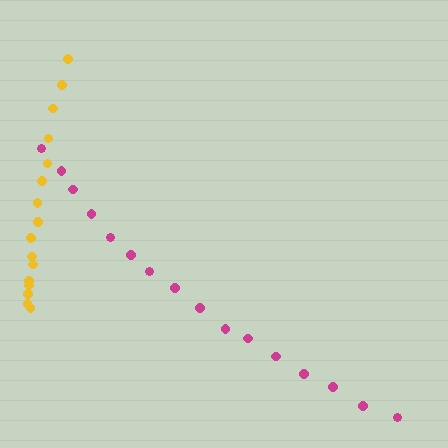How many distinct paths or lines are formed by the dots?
There are 2 distinct paths.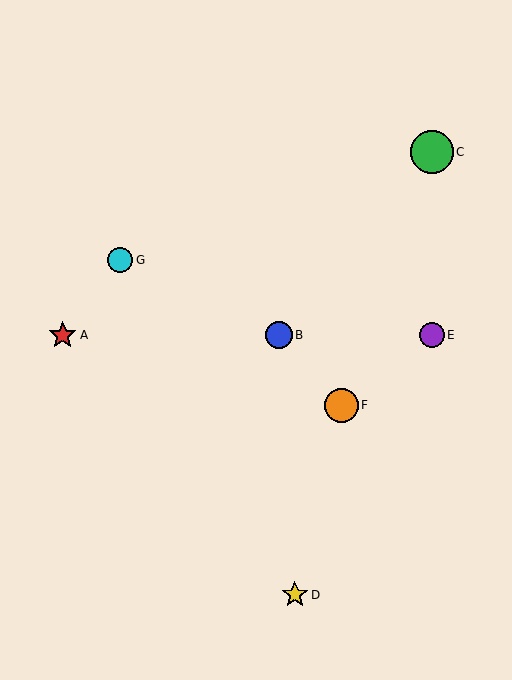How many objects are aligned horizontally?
3 objects (A, B, E) are aligned horizontally.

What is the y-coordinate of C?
Object C is at y≈152.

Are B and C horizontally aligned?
No, B is at y≈335 and C is at y≈152.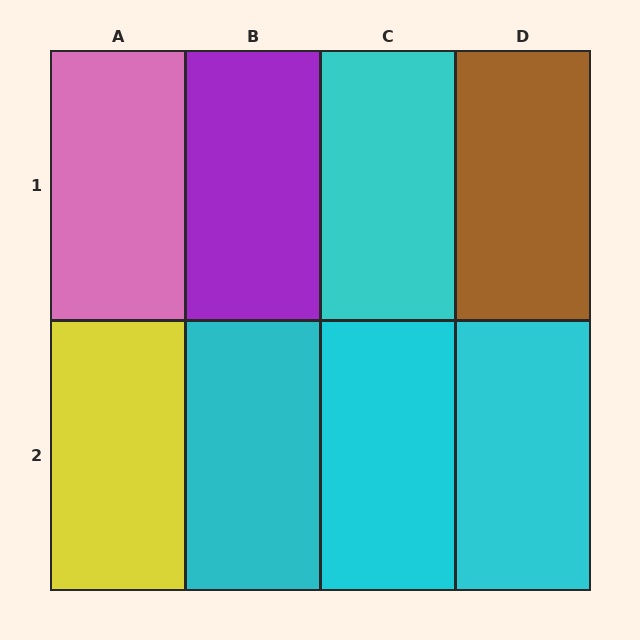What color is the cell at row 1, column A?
Pink.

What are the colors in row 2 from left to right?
Yellow, cyan, cyan, cyan.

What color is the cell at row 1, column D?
Brown.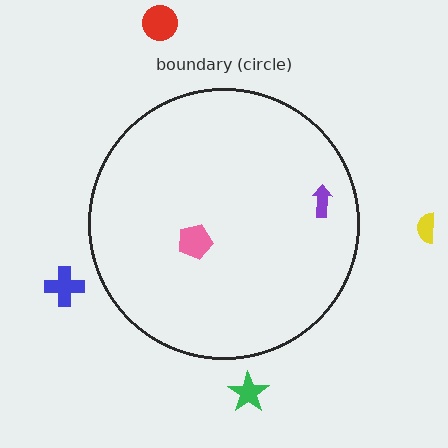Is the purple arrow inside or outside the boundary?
Inside.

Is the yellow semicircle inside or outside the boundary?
Outside.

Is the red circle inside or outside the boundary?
Outside.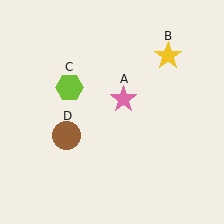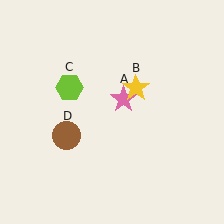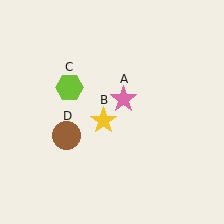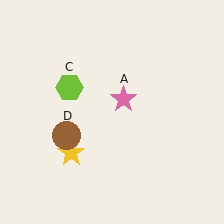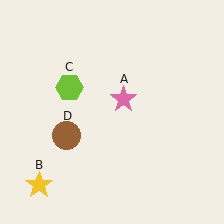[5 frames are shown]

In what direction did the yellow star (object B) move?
The yellow star (object B) moved down and to the left.